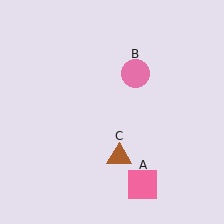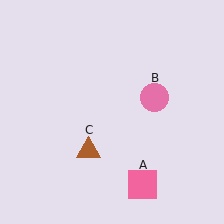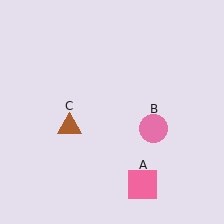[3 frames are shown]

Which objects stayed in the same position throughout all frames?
Pink square (object A) remained stationary.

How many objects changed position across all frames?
2 objects changed position: pink circle (object B), brown triangle (object C).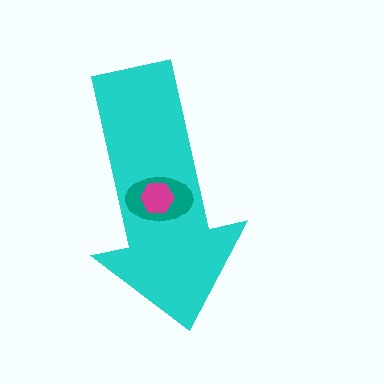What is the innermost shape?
The magenta hexagon.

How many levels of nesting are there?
3.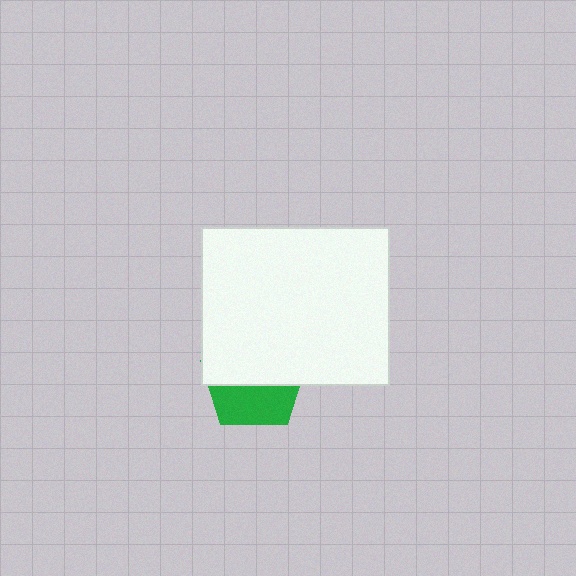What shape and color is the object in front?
The object in front is a white rectangle.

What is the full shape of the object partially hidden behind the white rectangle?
The partially hidden object is a green pentagon.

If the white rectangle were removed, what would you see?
You would see the complete green pentagon.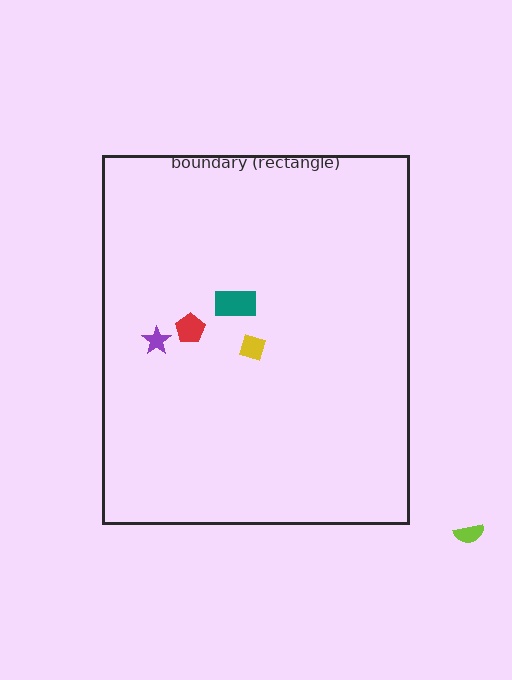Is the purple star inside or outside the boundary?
Inside.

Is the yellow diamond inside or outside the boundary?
Inside.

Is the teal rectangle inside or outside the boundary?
Inside.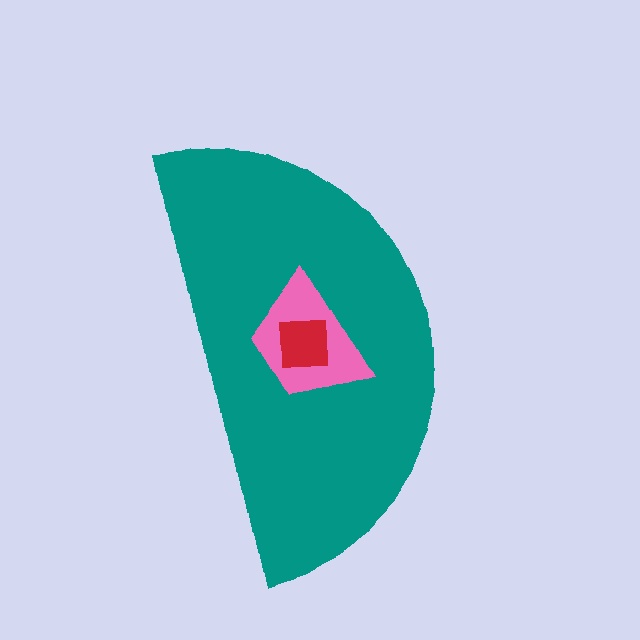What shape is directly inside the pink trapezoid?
The red square.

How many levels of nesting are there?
3.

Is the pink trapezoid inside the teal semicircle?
Yes.